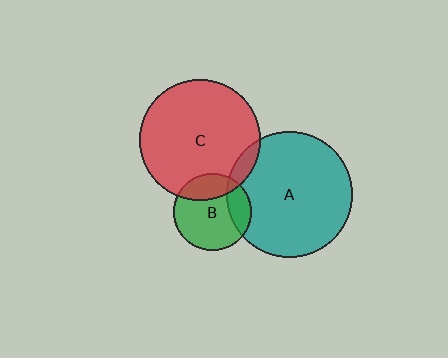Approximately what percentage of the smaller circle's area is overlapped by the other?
Approximately 20%.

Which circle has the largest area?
Circle A (teal).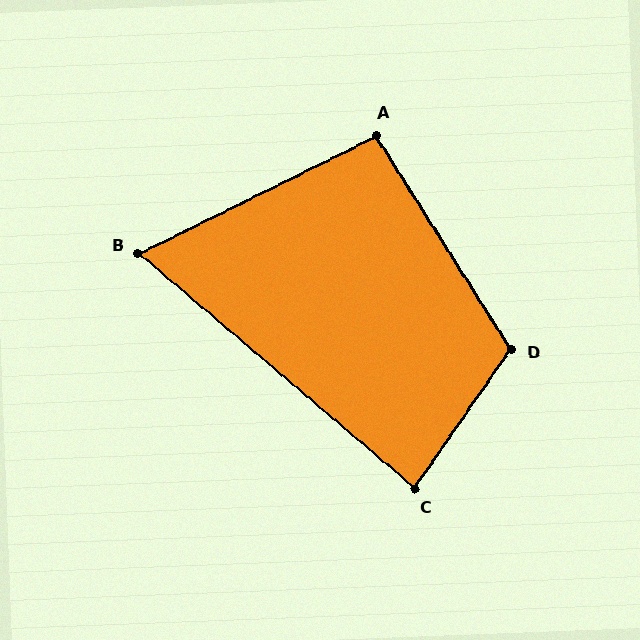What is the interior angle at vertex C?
Approximately 84 degrees (acute).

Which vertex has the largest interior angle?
D, at approximately 113 degrees.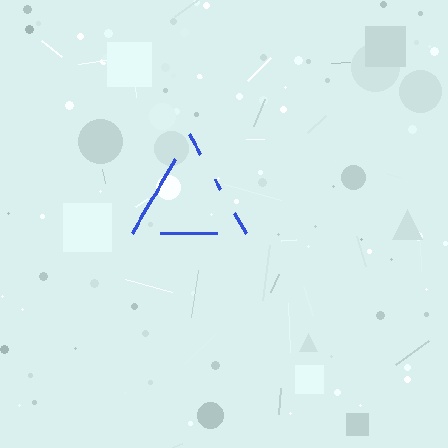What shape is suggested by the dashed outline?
The dashed outline suggests a triangle.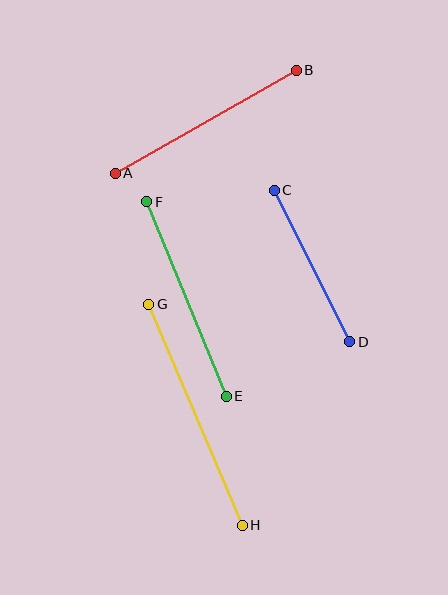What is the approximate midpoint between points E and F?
The midpoint is at approximately (186, 299) pixels.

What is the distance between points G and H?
The distance is approximately 240 pixels.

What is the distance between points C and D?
The distance is approximately 169 pixels.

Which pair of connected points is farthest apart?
Points G and H are farthest apart.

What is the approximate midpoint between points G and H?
The midpoint is at approximately (195, 415) pixels.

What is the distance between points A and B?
The distance is approximately 208 pixels.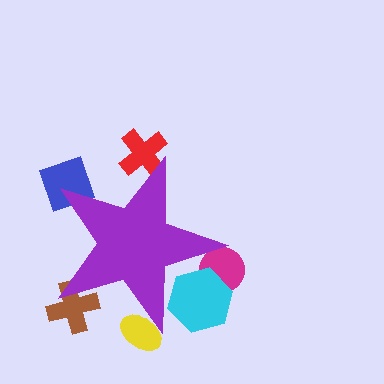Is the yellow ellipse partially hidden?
Yes, the yellow ellipse is partially hidden behind the purple star.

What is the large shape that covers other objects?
A purple star.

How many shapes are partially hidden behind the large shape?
6 shapes are partially hidden.